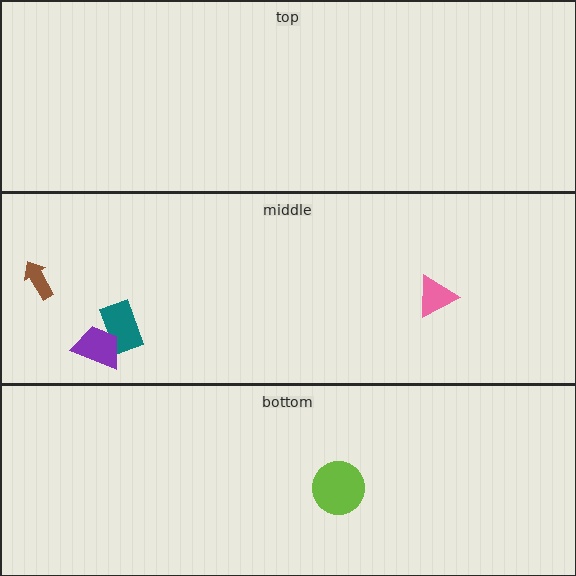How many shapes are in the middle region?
4.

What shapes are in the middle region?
The brown arrow, the pink triangle, the teal rectangle, the purple trapezoid.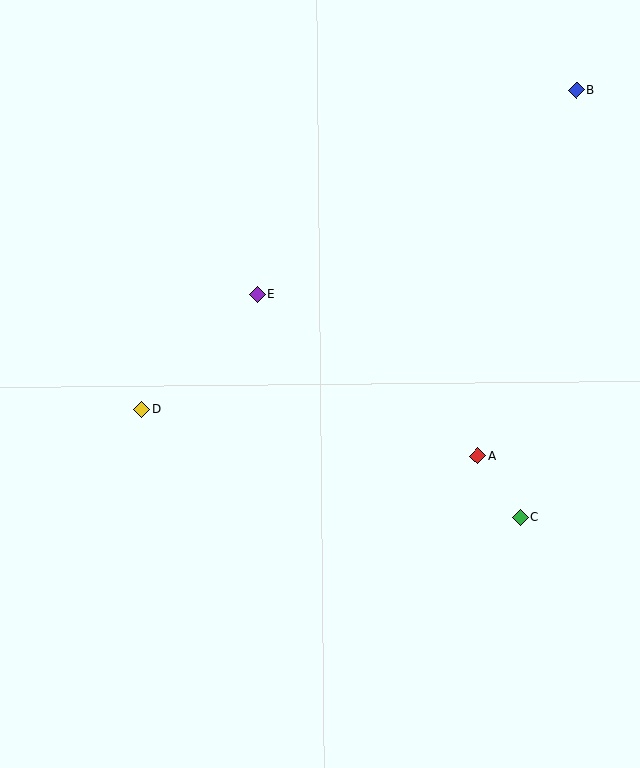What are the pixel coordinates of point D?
Point D is at (142, 409).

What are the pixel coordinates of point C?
Point C is at (521, 517).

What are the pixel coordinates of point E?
Point E is at (257, 294).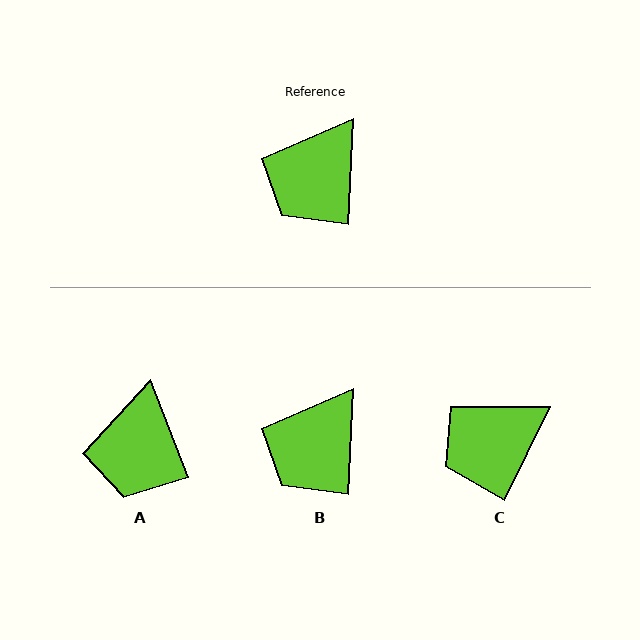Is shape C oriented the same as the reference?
No, it is off by about 24 degrees.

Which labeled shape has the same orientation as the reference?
B.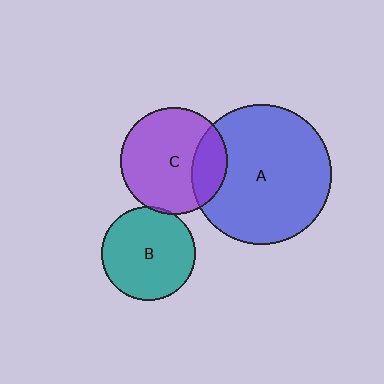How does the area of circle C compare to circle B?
Approximately 1.3 times.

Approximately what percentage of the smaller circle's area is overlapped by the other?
Approximately 25%.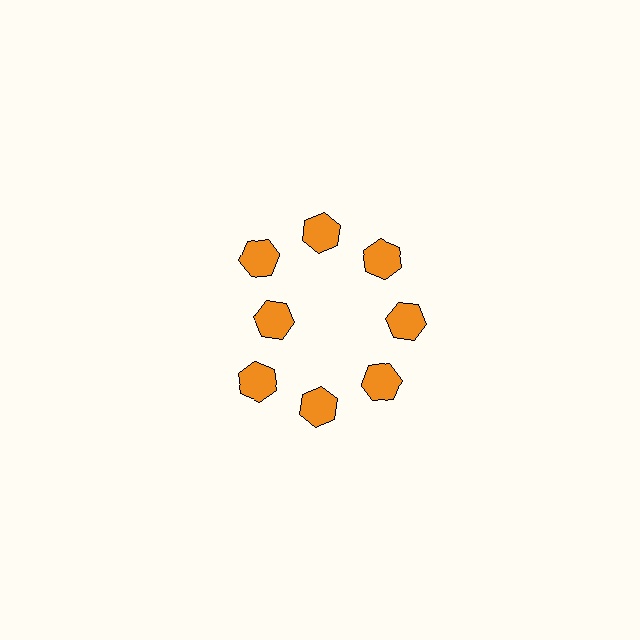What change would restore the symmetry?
The symmetry would be restored by moving it outward, back onto the ring so that all 8 hexagons sit at equal angles and equal distance from the center.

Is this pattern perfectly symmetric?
No. The 8 orange hexagons are arranged in a ring, but one element near the 9 o'clock position is pulled inward toward the center, breaking the 8-fold rotational symmetry.